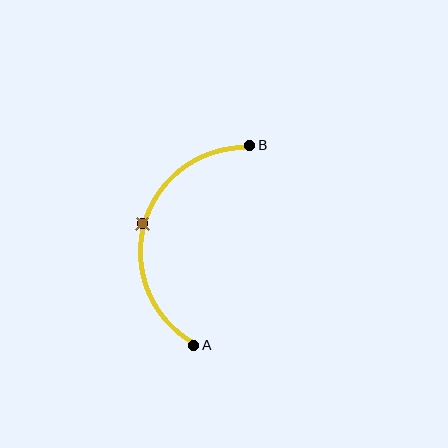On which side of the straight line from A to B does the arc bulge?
The arc bulges to the left of the straight line connecting A and B.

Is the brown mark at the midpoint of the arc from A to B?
Yes. The brown mark lies on the arc at equal arc-length from both A and B — it is the arc midpoint.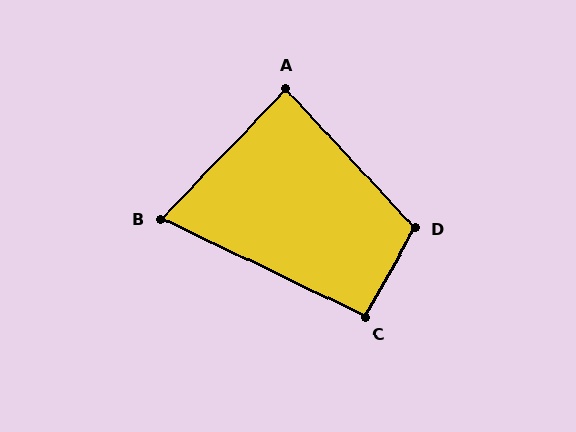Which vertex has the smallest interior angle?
B, at approximately 72 degrees.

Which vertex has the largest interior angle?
D, at approximately 108 degrees.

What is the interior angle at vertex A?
Approximately 87 degrees (approximately right).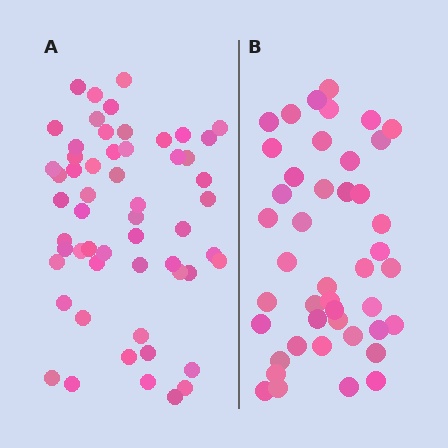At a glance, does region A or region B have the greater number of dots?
Region A (the left region) has more dots.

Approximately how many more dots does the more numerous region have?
Region A has roughly 12 or so more dots than region B.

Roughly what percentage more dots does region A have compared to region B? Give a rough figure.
About 25% more.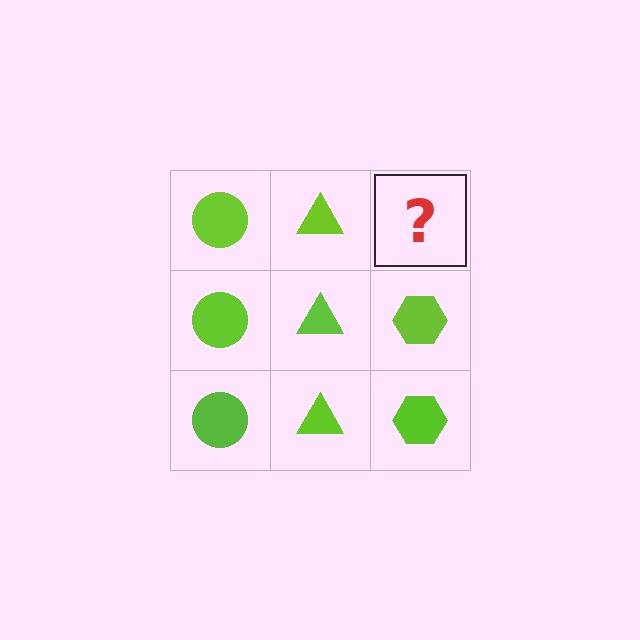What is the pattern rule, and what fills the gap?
The rule is that each column has a consistent shape. The gap should be filled with a lime hexagon.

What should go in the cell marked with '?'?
The missing cell should contain a lime hexagon.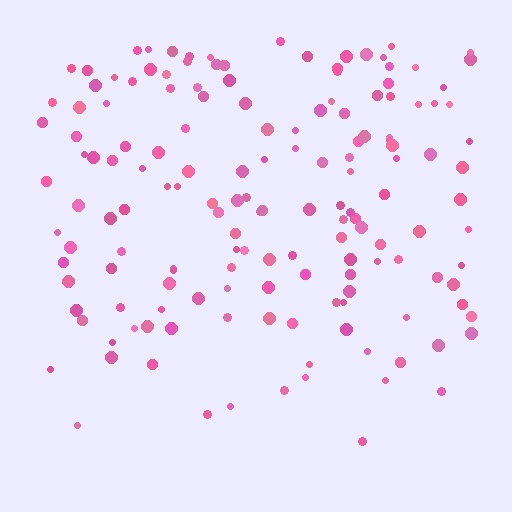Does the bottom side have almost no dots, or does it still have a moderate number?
Still a moderate number, just noticeably fewer than the top.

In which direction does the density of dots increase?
From bottom to top, with the top side densest.